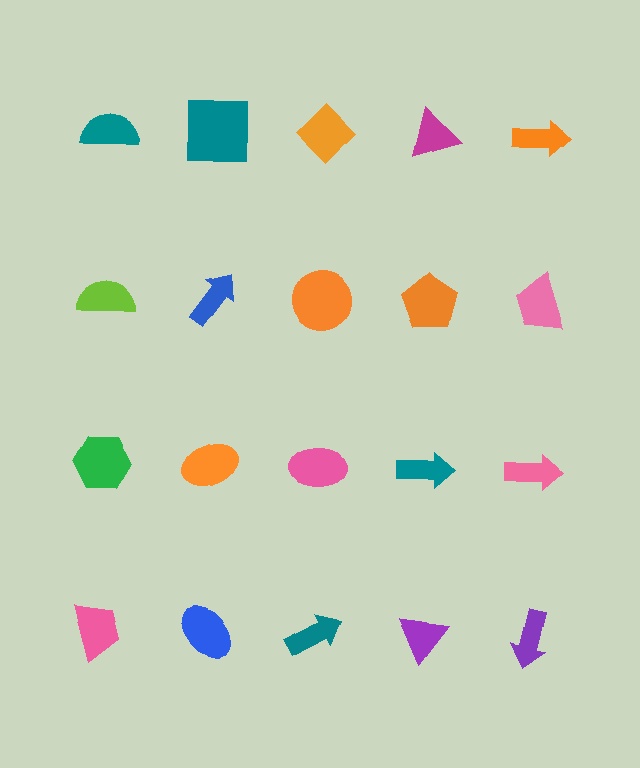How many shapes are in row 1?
5 shapes.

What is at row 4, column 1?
A pink trapezoid.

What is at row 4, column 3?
A teal arrow.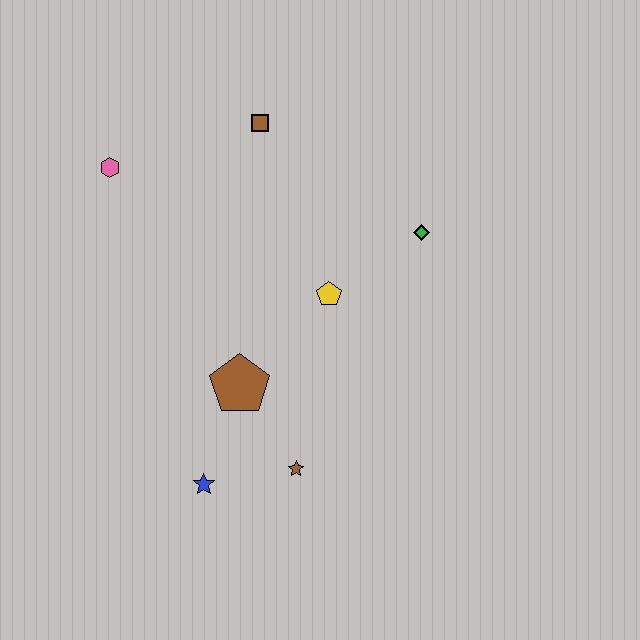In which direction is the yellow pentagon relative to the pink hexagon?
The yellow pentagon is to the right of the pink hexagon.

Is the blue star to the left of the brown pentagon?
Yes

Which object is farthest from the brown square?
The blue star is farthest from the brown square.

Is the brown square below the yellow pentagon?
No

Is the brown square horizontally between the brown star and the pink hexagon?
Yes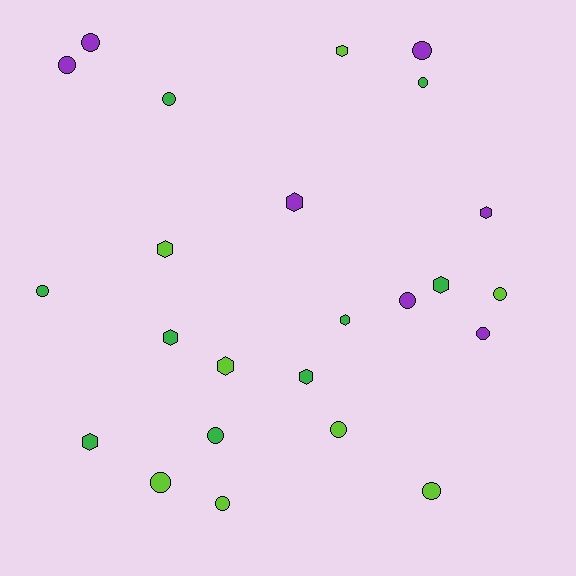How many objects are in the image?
There are 24 objects.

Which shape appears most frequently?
Circle, with 14 objects.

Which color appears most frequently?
Green, with 9 objects.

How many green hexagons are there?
There are 5 green hexagons.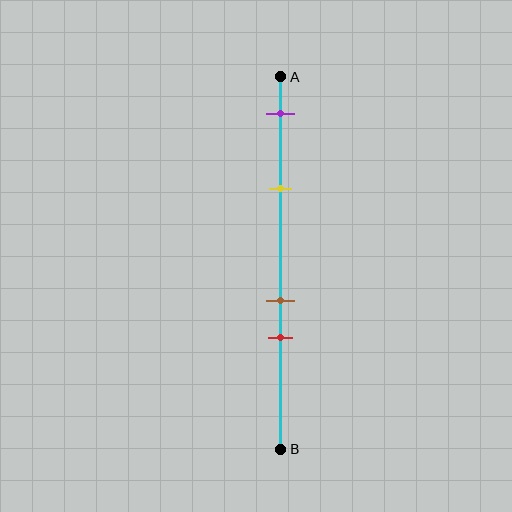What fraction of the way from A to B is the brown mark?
The brown mark is approximately 60% (0.6) of the way from A to B.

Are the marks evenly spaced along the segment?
No, the marks are not evenly spaced.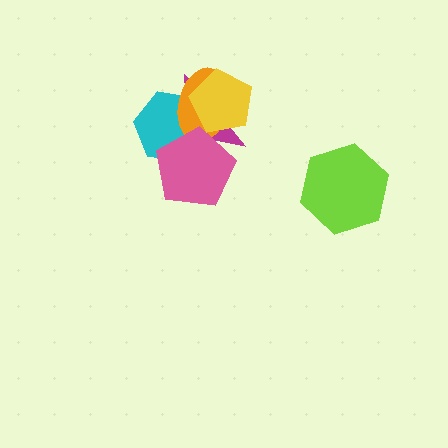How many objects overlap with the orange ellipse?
4 objects overlap with the orange ellipse.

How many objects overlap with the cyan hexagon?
4 objects overlap with the cyan hexagon.